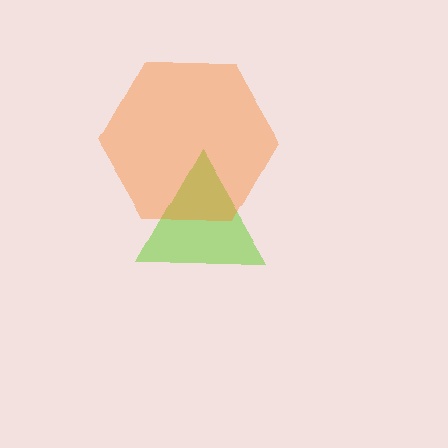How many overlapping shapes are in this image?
There are 2 overlapping shapes in the image.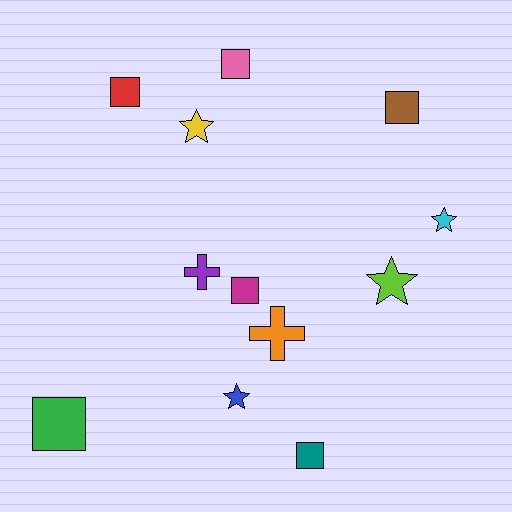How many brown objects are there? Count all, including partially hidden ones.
There is 1 brown object.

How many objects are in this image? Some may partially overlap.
There are 12 objects.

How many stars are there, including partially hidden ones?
There are 4 stars.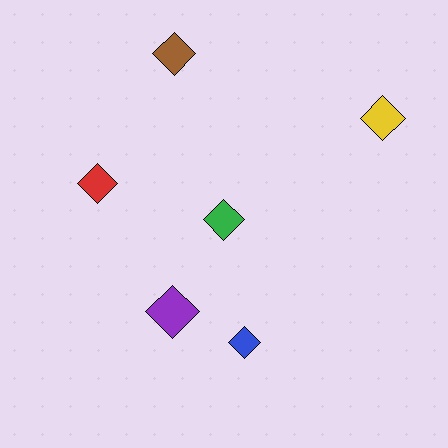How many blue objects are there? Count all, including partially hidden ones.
There is 1 blue object.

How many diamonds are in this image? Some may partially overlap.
There are 6 diamonds.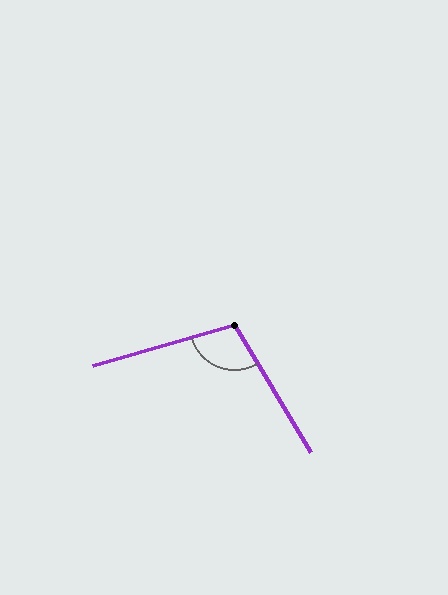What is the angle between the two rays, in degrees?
Approximately 105 degrees.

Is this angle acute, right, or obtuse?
It is obtuse.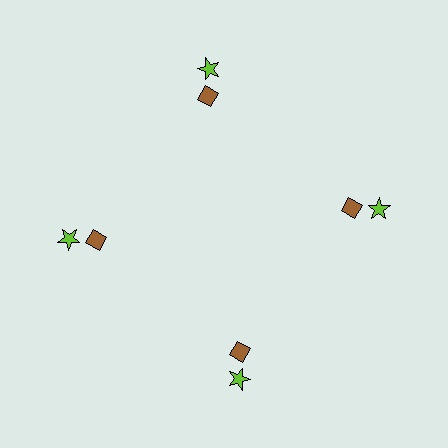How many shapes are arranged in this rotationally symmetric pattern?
There are 8 shapes, arranged in 4 groups of 2.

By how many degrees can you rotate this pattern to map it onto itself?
The pattern maps onto itself every 90 degrees of rotation.